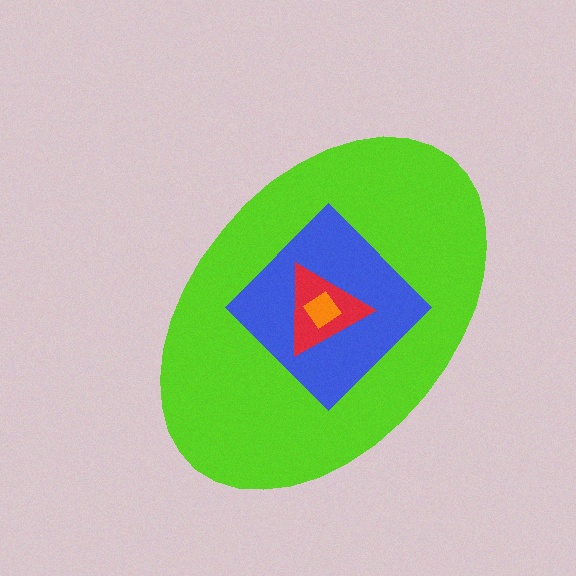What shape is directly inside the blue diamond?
The red triangle.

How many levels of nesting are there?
4.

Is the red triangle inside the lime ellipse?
Yes.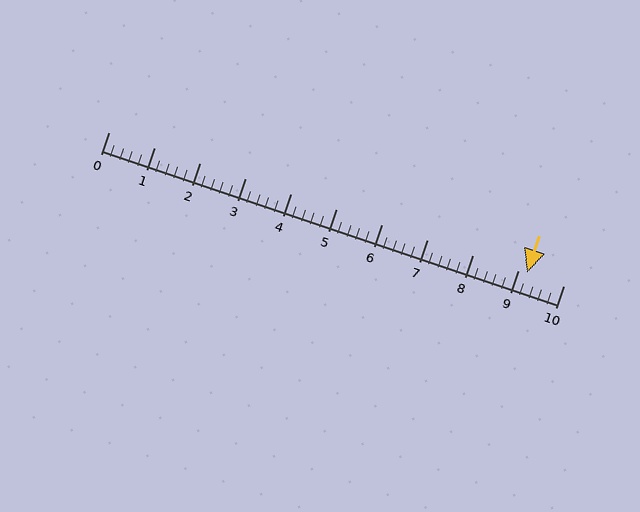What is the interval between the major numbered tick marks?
The major tick marks are spaced 1 units apart.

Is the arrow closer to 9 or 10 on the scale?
The arrow is closer to 9.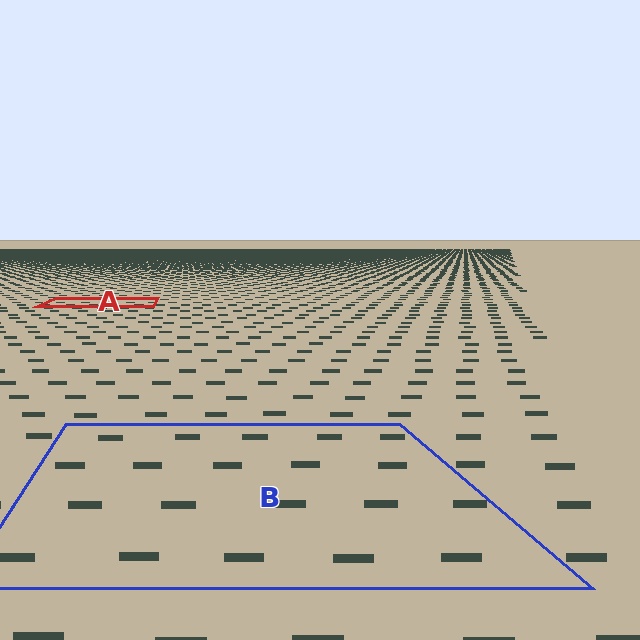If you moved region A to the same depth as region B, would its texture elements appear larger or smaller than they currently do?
They would appear larger. At a closer depth, the same texture elements are projected at a bigger on-screen size.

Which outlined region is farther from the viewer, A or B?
Region A is farther from the viewer — the texture elements inside it appear smaller and more densely packed.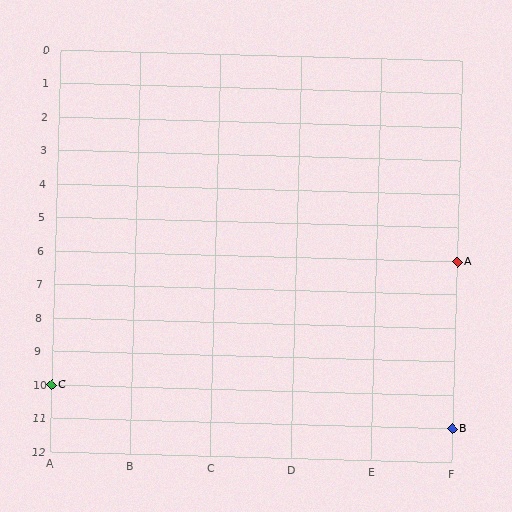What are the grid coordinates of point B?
Point B is at grid coordinates (F, 11).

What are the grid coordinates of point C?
Point C is at grid coordinates (A, 10).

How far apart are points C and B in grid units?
Points C and B are 5 columns and 1 row apart (about 5.1 grid units diagonally).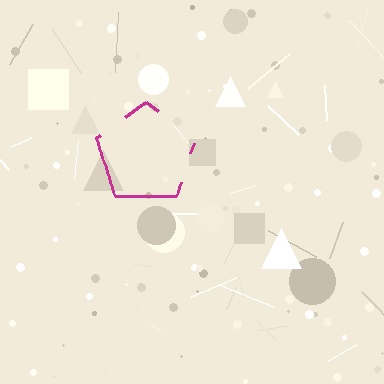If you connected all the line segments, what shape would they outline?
They would outline a pentagon.